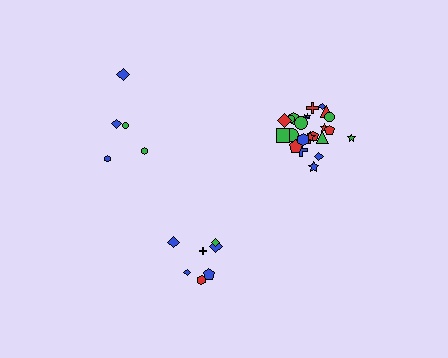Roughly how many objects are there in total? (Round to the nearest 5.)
Roughly 35 objects in total.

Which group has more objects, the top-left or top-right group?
The top-right group.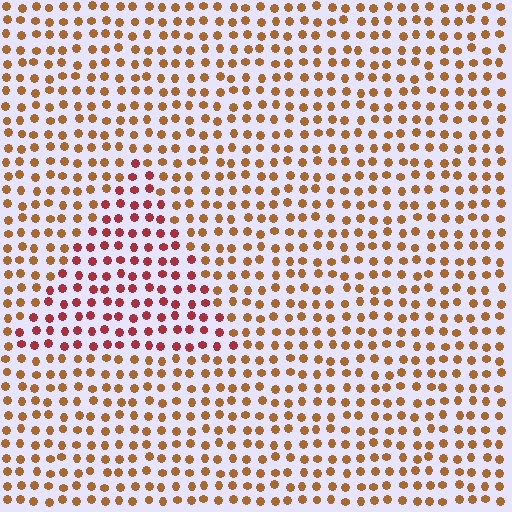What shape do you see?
I see a triangle.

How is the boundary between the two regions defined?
The boundary is defined purely by a slight shift in hue (about 35 degrees). Spacing, size, and orientation are identical on both sides.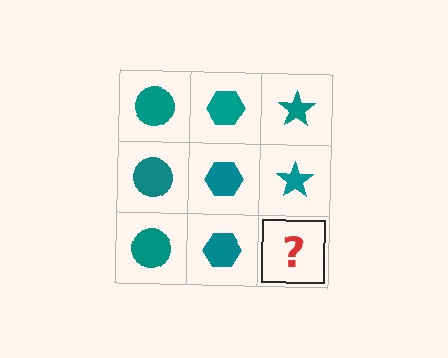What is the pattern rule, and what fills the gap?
The rule is that each column has a consistent shape. The gap should be filled with a teal star.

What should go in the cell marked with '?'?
The missing cell should contain a teal star.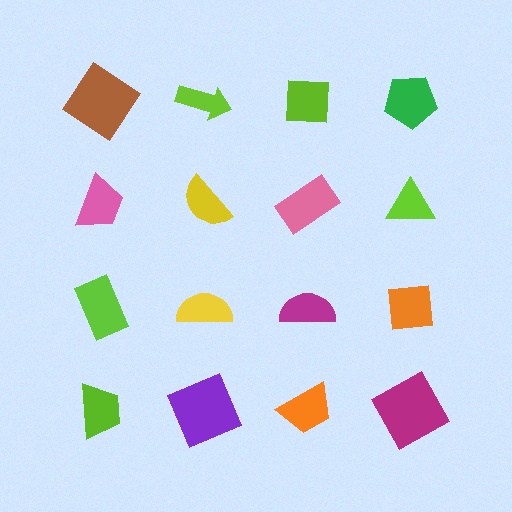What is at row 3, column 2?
A yellow semicircle.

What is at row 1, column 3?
A lime square.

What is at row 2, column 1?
A pink trapezoid.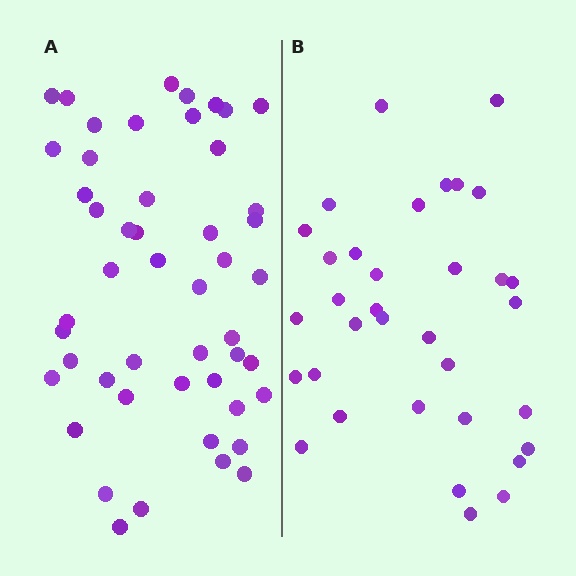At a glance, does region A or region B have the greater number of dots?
Region A (the left region) has more dots.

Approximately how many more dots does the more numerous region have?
Region A has approximately 15 more dots than region B.